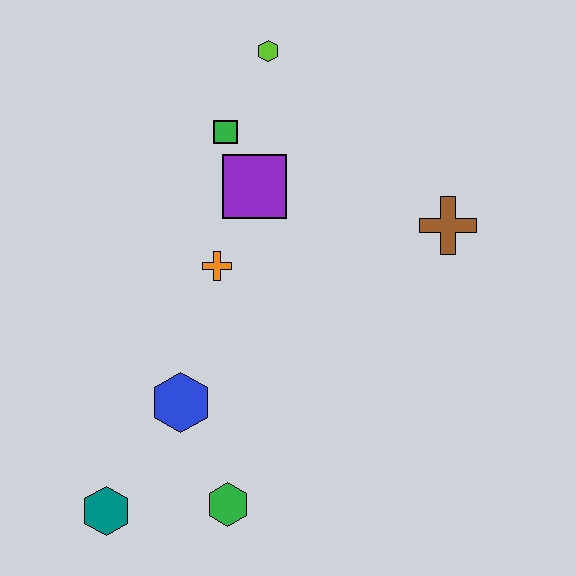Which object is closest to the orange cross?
The purple square is closest to the orange cross.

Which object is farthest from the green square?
The teal hexagon is farthest from the green square.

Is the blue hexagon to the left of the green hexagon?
Yes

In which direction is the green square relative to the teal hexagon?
The green square is above the teal hexagon.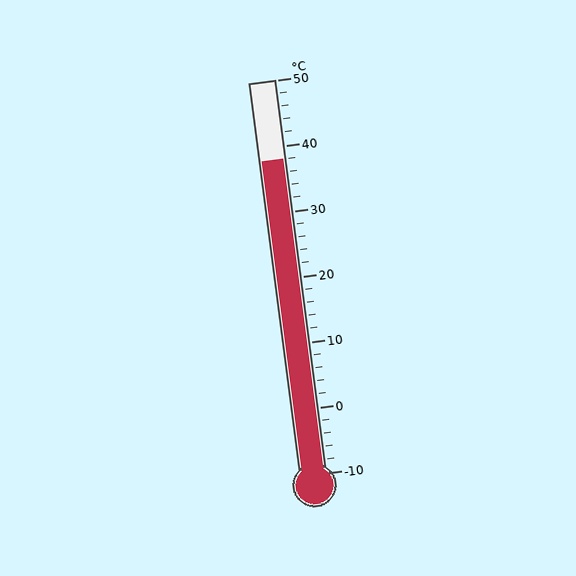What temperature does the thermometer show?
The thermometer shows approximately 38°C.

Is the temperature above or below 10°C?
The temperature is above 10°C.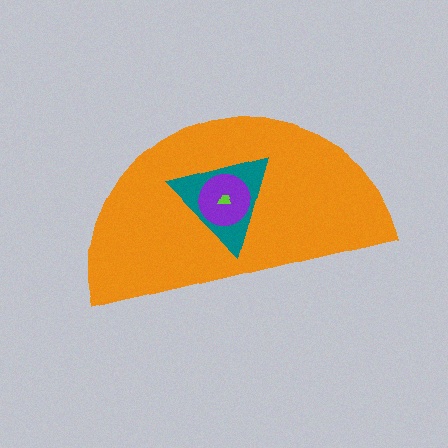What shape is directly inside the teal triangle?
The purple circle.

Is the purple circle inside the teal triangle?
Yes.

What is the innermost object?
The lime trapezoid.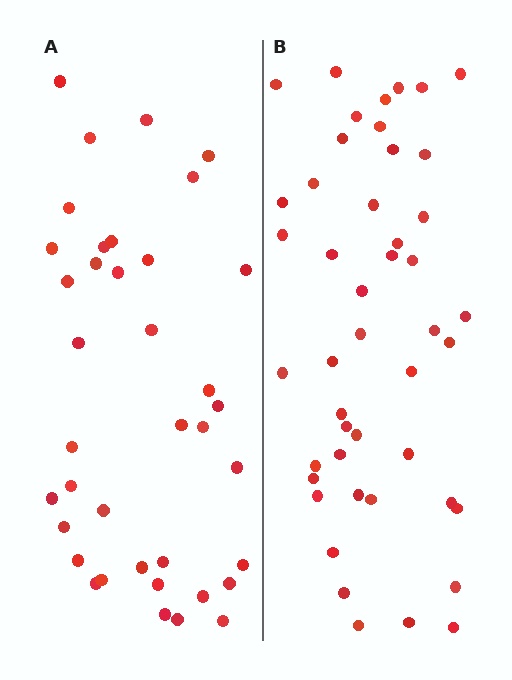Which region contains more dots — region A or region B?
Region B (the right region) has more dots.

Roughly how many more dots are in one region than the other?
Region B has roughly 8 or so more dots than region A.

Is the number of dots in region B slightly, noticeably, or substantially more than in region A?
Region B has only slightly more — the two regions are fairly close. The ratio is roughly 1.2 to 1.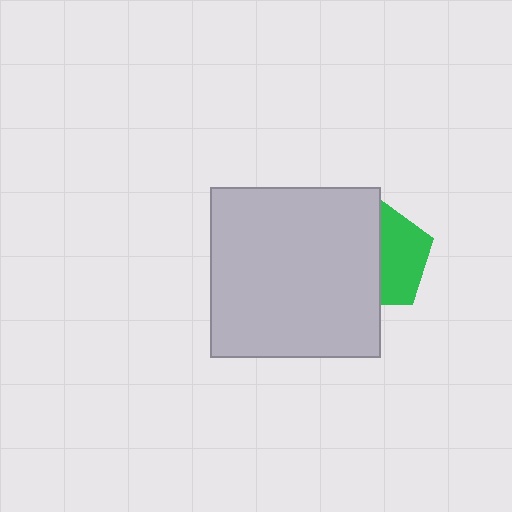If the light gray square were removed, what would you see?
You would see the complete green pentagon.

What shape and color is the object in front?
The object in front is a light gray square.